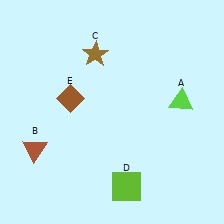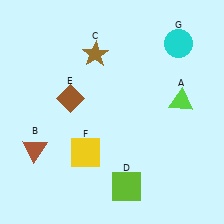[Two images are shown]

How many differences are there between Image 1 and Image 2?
There are 2 differences between the two images.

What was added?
A yellow square (F), a cyan circle (G) were added in Image 2.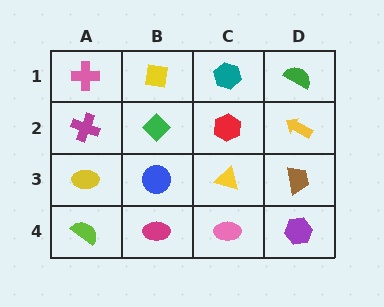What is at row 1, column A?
A pink cross.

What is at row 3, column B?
A blue circle.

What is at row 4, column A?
A lime semicircle.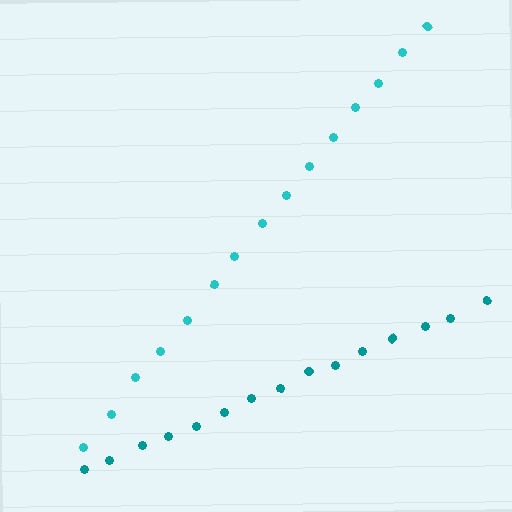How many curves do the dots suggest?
There are 2 distinct paths.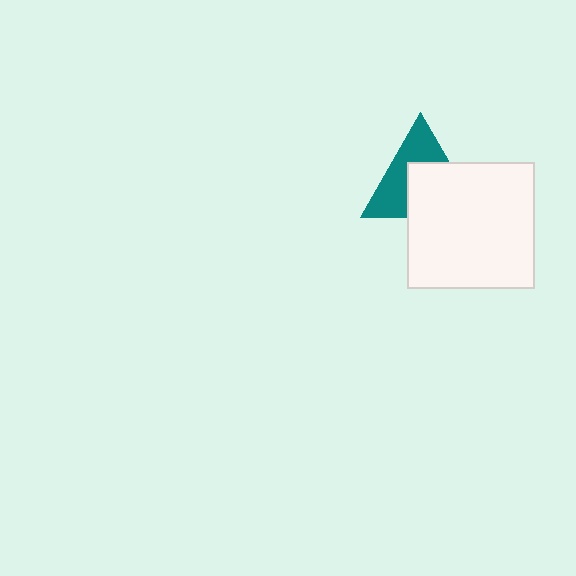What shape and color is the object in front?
The object in front is a white square.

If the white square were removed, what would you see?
You would see the complete teal triangle.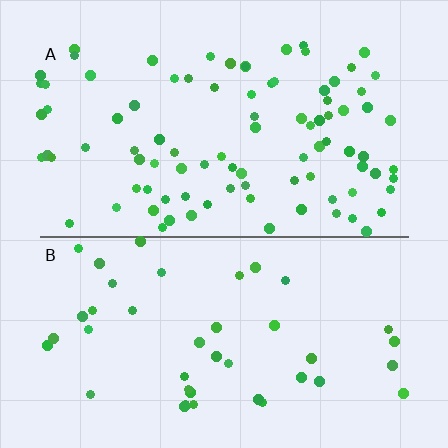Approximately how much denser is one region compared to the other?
Approximately 2.2× — region A over region B.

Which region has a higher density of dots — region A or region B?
A (the top).